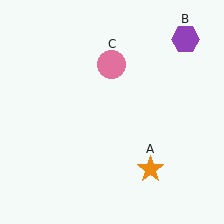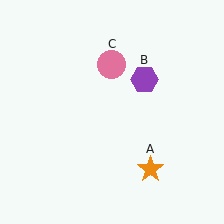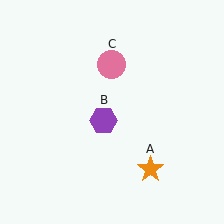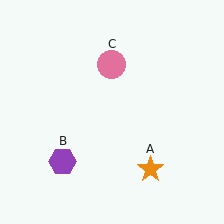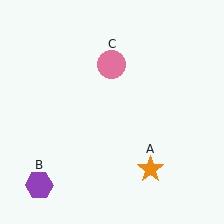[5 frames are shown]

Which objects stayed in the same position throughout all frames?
Orange star (object A) and pink circle (object C) remained stationary.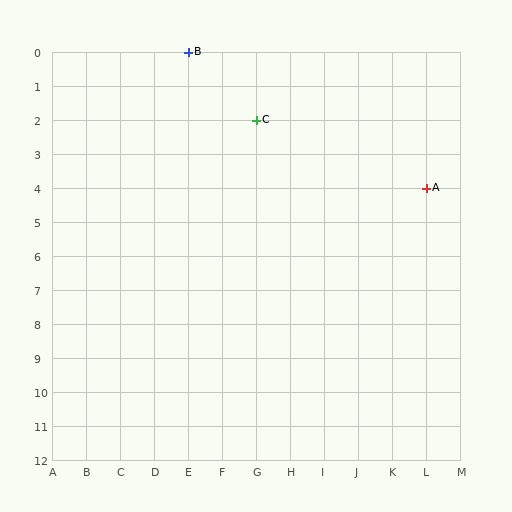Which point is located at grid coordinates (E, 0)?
Point B is at (E, 0).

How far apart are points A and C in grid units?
Points A and C are 5 columns and 2 rows apart (about 5.4 grid units diagonally).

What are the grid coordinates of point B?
Point B is at grid coordinates (E, 0).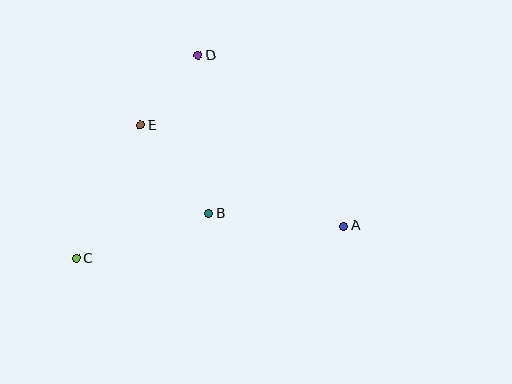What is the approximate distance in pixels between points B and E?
The distance between B and E is approximately 112 pixels.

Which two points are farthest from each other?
Points A and C are farthest from each other.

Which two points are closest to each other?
Points D and E are closest to each other.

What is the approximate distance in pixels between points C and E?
The distance between C and E is approximately 148 pixels.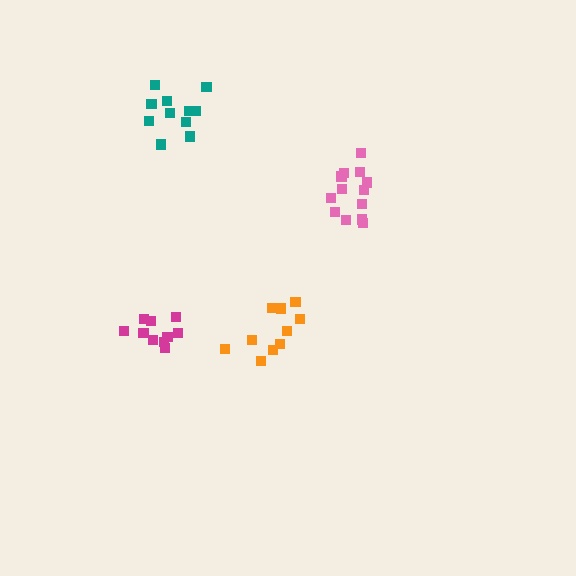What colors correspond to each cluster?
The clusters are colored: pink, orange, teal, magenta.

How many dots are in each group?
Group 1: 13 dots, Group 2: 10 dots, Group 3: 11 dots, Group 4: 10 dots (44 total).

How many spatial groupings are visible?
There are 4 spatial groupings.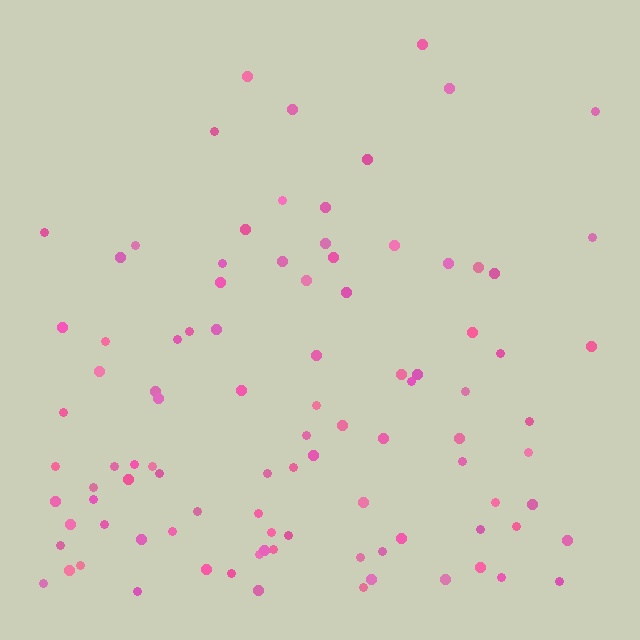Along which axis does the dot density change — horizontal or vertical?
Vertical.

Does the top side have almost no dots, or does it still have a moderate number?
Still a moderate number, just noticeably fewer than the bottom.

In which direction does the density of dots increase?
From top to bottom, with the bottom side densest.